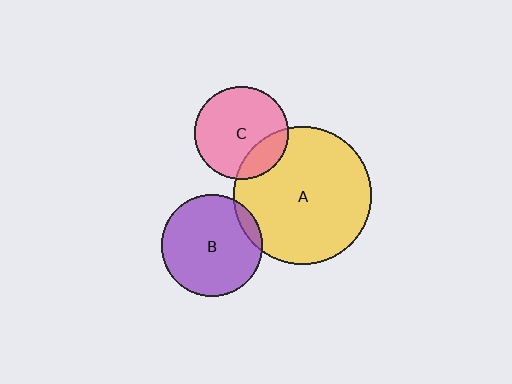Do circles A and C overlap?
Yes.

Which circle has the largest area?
Circle A (yellow).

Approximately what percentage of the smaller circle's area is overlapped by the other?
Approximately 20%.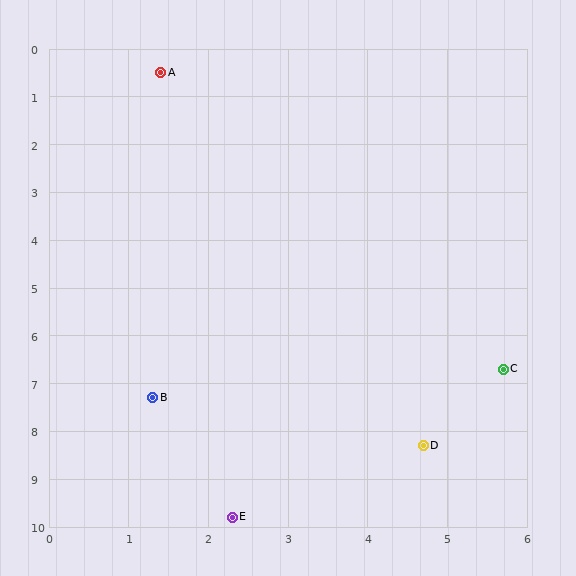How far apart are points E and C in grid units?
Points E and C are about 4.6 grid units apart.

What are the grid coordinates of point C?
Point C is at approximately (5.7, 6.7).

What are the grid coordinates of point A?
Point A is at approximately (1.4, 0.5).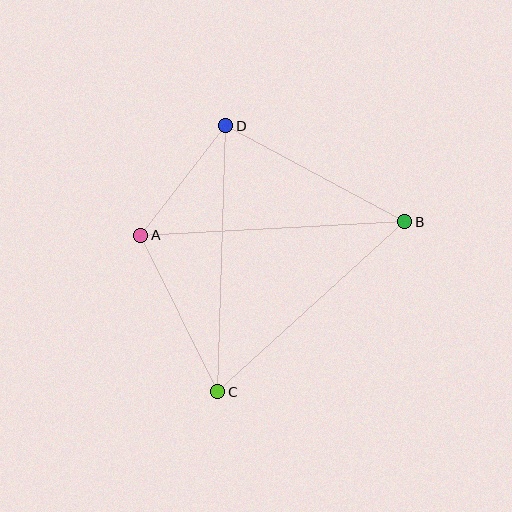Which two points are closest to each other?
Points A and D are closest to each other.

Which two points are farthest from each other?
Points C and D are farthest from each other.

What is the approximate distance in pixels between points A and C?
The distance between A and C is approximately 174 pixels.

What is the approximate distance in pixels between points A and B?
The distance between A and B is approximately 264 pixels.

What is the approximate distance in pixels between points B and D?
The distance between B and D is approximately 203 pixels.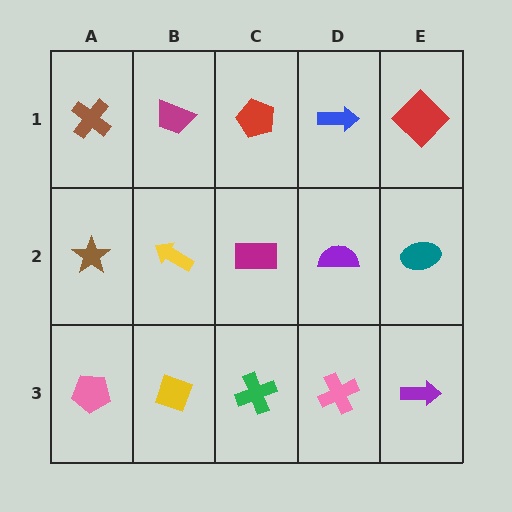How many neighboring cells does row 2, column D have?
4.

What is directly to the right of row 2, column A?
A yellow arrow.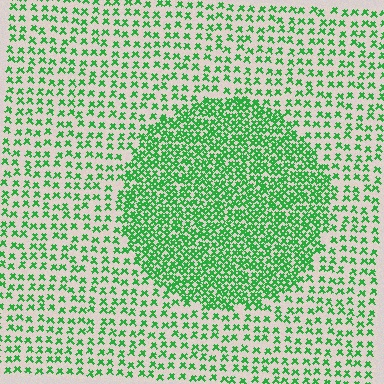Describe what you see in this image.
The image contains small green elements arranged at two different densities. A circle-shaped region is visible where the elements are more densely packed than the surrounding area.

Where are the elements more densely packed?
The elements are more densely packed inside the circle boundary.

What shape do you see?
I see a circle.